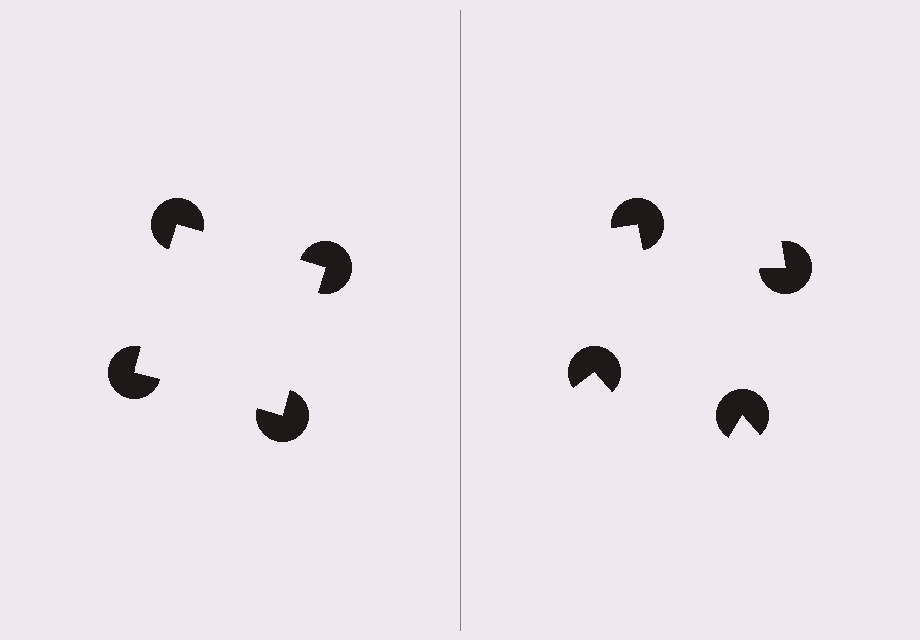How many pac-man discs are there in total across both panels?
8 — 4 on each side.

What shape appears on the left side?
An illusory square.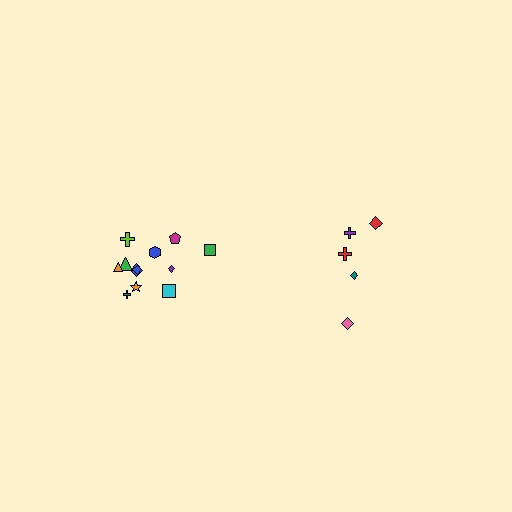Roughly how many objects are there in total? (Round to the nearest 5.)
Roughly 15 objects in total.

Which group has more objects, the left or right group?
The left group.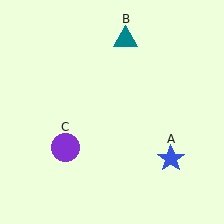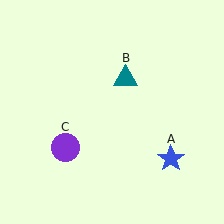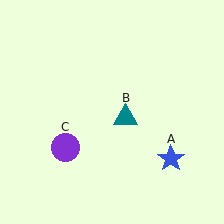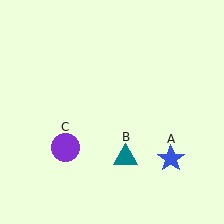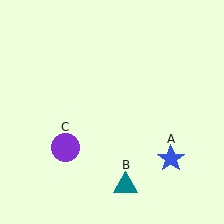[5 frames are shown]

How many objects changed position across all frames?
1 object changed position: teal triangle (object B).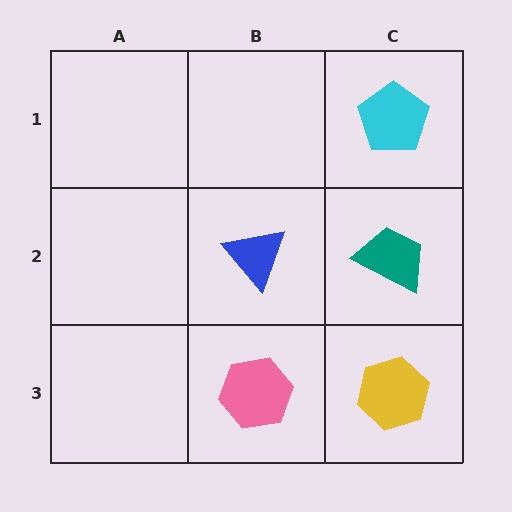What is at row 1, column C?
A cyan pentagon.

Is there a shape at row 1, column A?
No, that cell is empty.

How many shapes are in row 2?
2 shapes.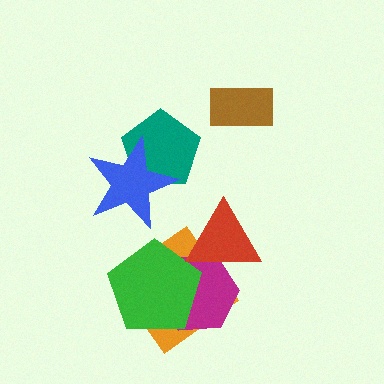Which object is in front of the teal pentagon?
The blue star is in front of the teal pentagon.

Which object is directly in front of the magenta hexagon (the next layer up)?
The green pentagon is directly in front of the magenta hexagon.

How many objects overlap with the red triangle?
2 objects overlap with the red triangle.